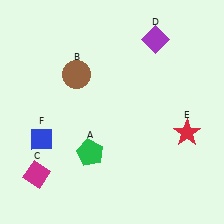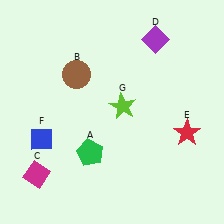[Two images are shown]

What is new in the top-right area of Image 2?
A lime star (G) was added in the top-right area of Image 2.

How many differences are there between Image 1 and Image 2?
There is 1 difference between the two images.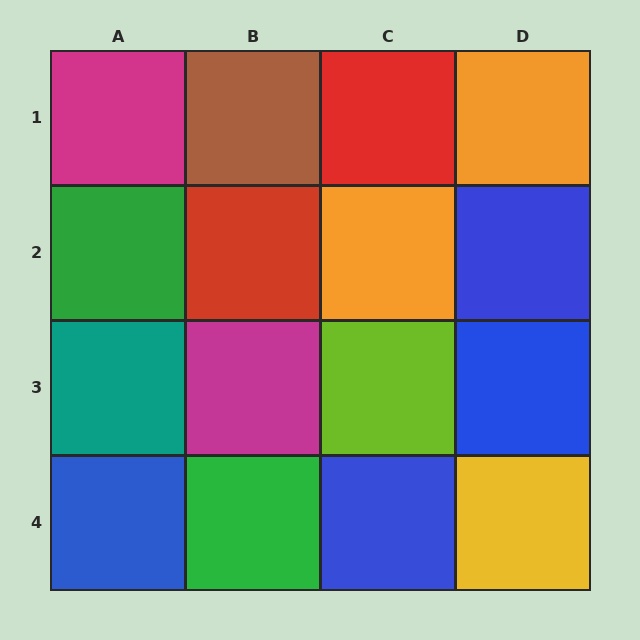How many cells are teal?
1 cell is teal.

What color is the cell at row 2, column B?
Red.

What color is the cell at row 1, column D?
Orange.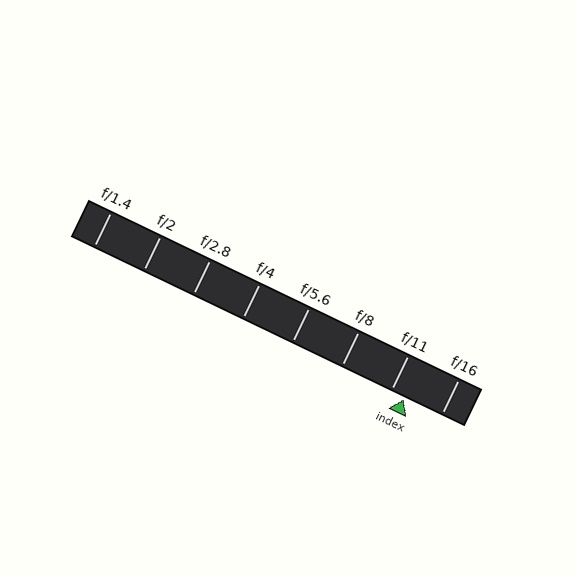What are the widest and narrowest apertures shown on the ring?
The widest aperture shown is f/1.4 and the narrowest is f/16.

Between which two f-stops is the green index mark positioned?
The index mark is between f/11 and f/16.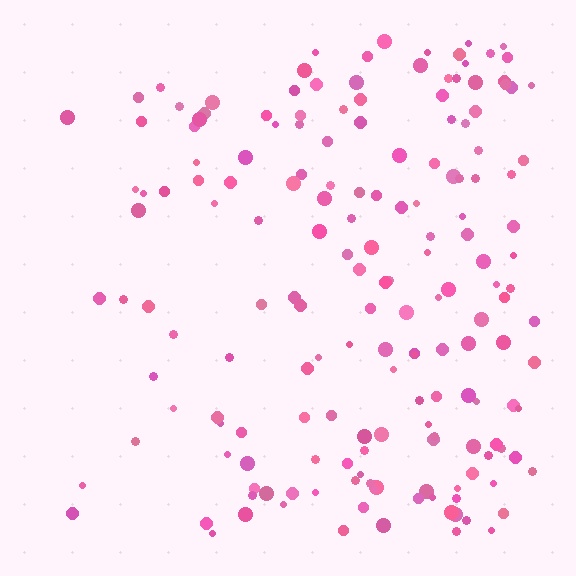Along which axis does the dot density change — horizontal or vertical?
Horizontal.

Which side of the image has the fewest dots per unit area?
The left.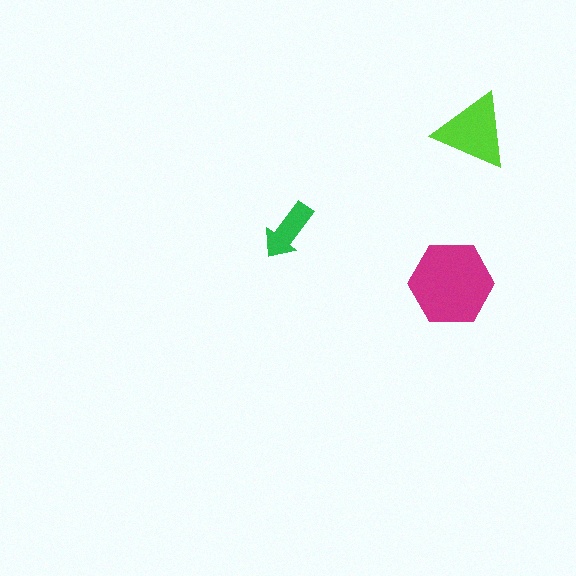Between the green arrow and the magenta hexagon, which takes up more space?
The magenta hexagon.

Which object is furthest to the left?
The green arrow is leftmost.